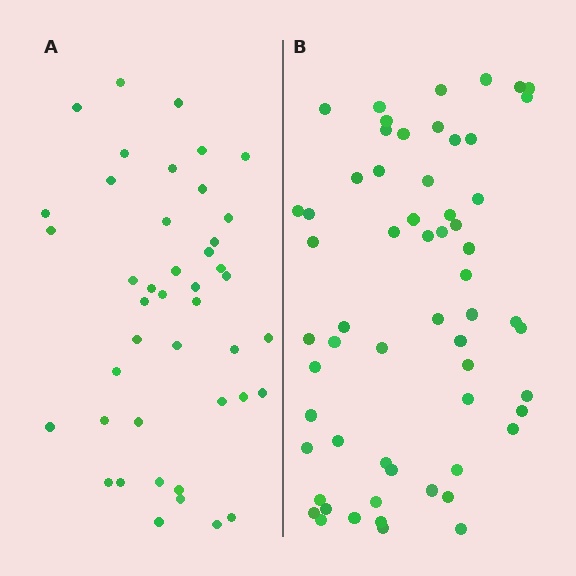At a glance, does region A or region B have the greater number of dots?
Region B (the right region) has more dots.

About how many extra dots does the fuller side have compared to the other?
Region B has approximately 15 more dots than region A.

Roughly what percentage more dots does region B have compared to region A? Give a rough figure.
About 40% more.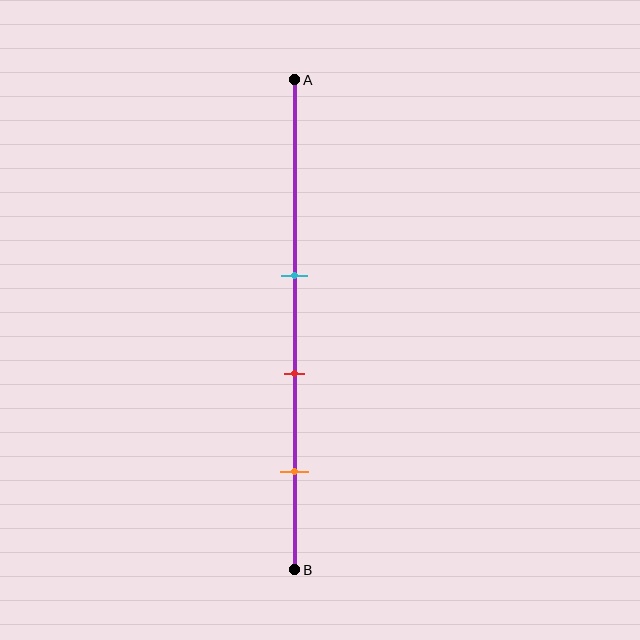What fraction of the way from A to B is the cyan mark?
The cyan mark is approximately 40% (0.4) of the way from A to B.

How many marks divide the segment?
There are 3 marks dividing the segment.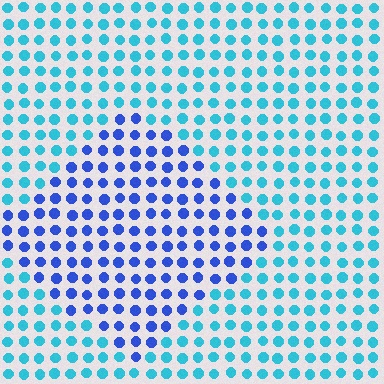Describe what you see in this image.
The image is filled with small cyan elements in a uniform arrangement. A diamond-shaped region is visible where the elements are tinted to a slightly different hue, forming a subtle color boundary.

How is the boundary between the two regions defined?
The boundary is defined purely by a slight shift in hue (about 41 degrees). Spacing, size, and orientation are identical on both sides.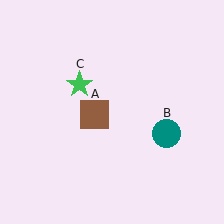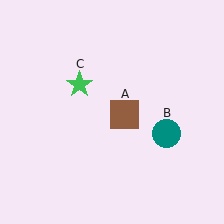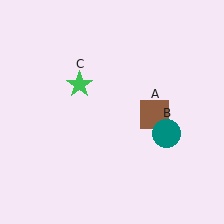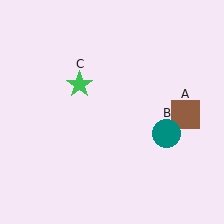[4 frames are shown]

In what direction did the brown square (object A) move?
The brown square (object A) moved right.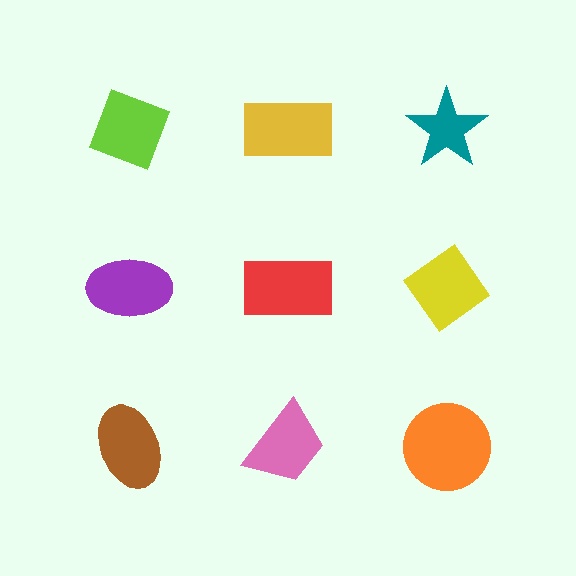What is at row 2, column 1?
A purple ellipse.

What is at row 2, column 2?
A red rectangle.